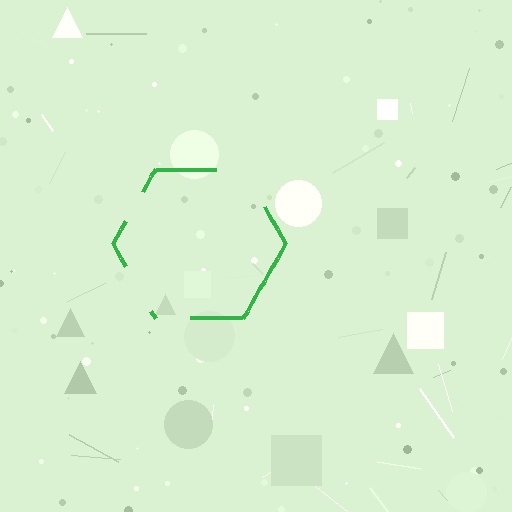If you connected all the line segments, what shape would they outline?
They would outline a hexagon.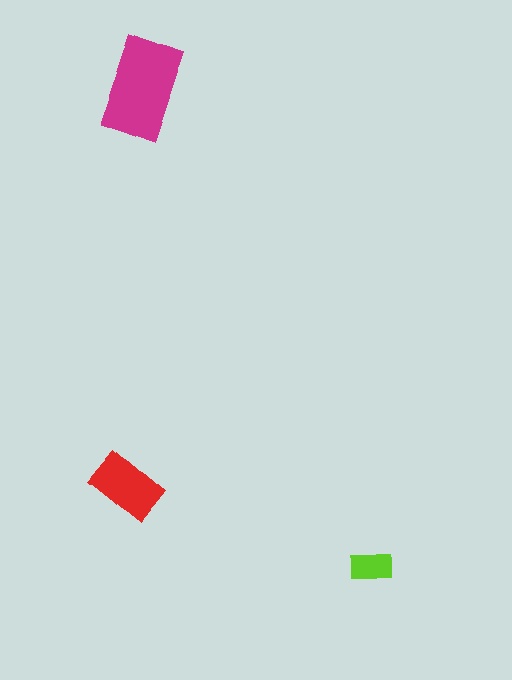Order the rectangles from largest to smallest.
the magenta one, the red one, the lime one.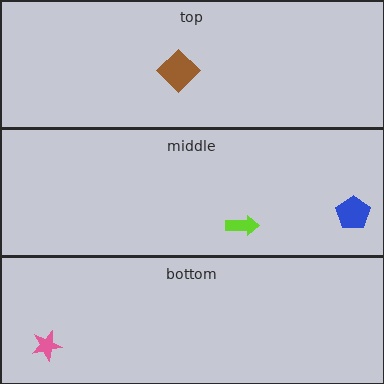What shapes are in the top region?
The brown diamond.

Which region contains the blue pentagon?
The middle region.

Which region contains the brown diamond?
The top region.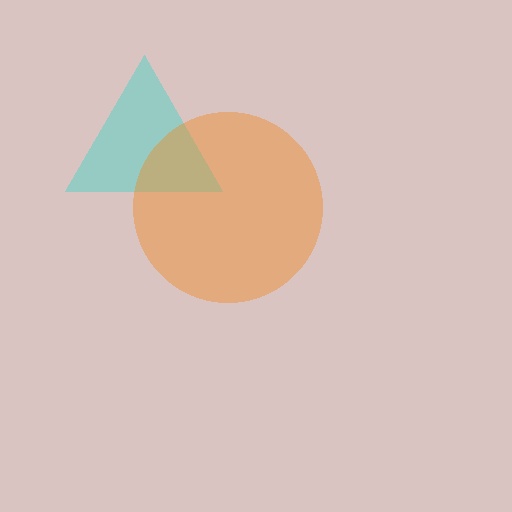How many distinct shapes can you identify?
There are 2 distinct shapes: a cyan triangle, an orange circle.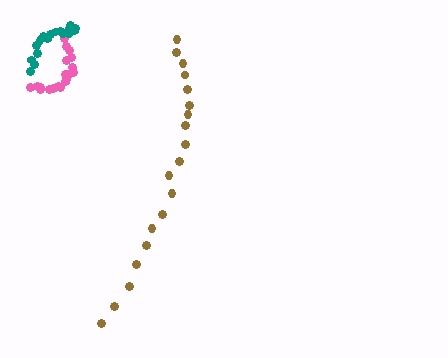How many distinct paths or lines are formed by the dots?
There are 3 distinct paths.